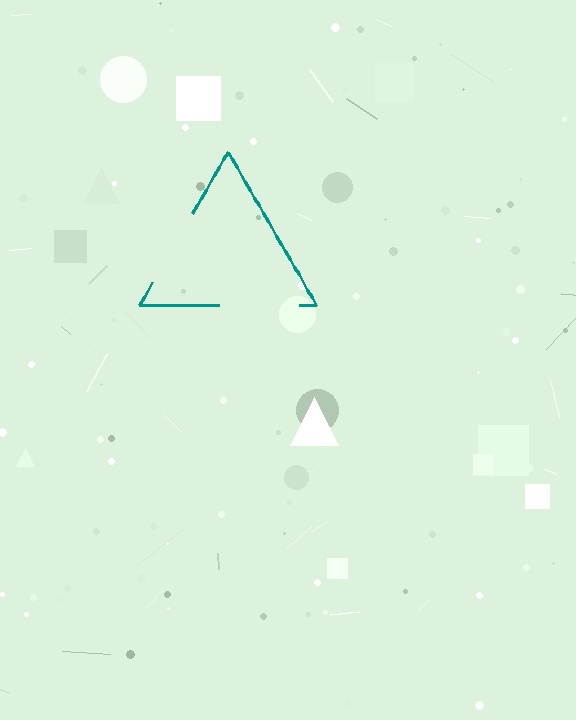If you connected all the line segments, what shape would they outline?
They would outline a triangle.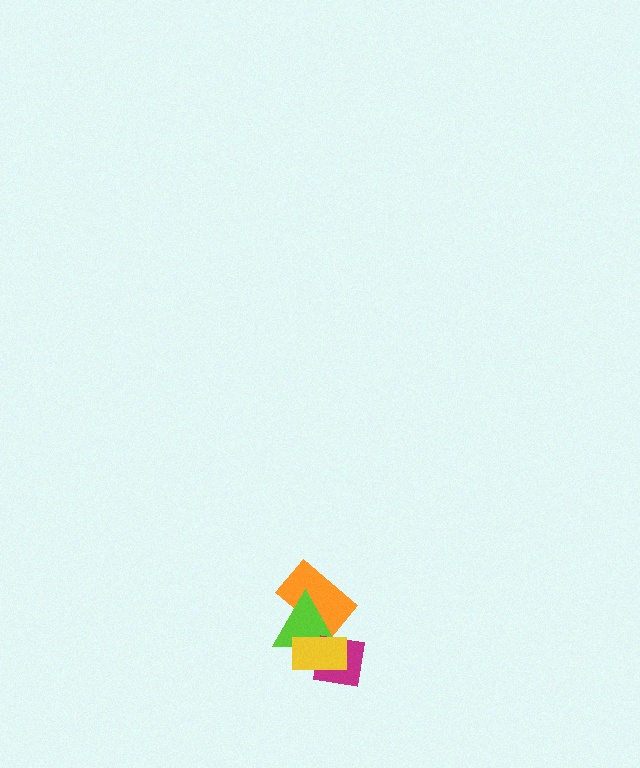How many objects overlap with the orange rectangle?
2 objects overlap with the orange rectangle.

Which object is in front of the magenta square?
The yellow rectangle is in front of the magenta square.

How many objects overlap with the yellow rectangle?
3 objects overlap with the yellow rectangle.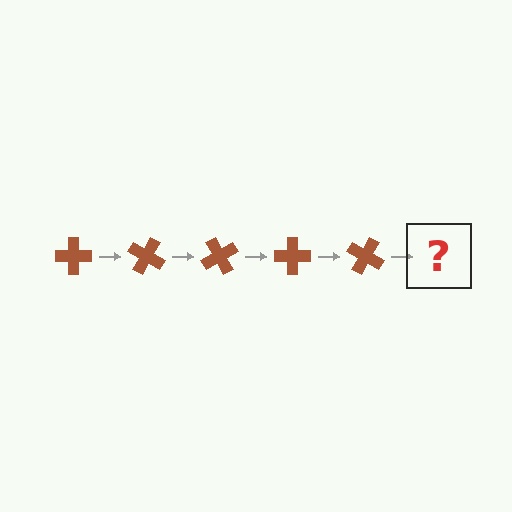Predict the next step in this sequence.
The next step is a brown cross rotated 150 degrees.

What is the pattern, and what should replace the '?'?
The pattern is that the cross rotates 30 degrees each step. The '?' should be a brown cross rotated 150 degrees.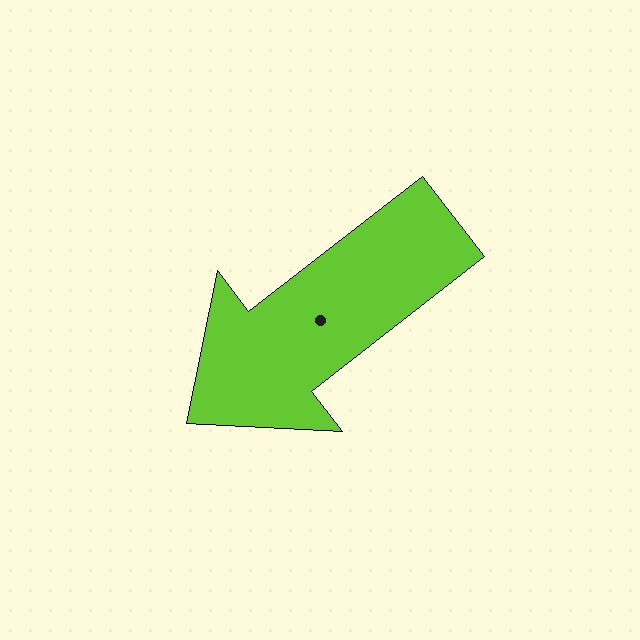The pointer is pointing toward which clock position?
Roughly 8 o'clock.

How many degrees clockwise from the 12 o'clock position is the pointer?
Approximately 232 degrees.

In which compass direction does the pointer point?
Southwest.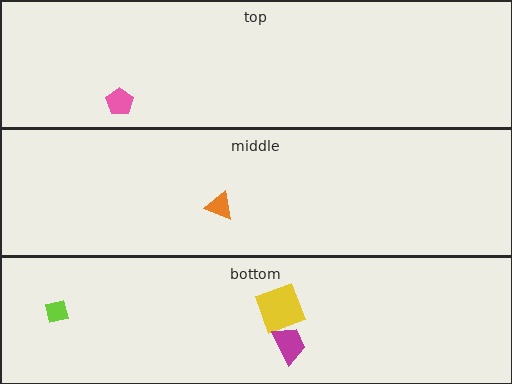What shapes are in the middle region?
The orange triangle.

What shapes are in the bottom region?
The lime square, the yellow square, the magenta trapezoid.